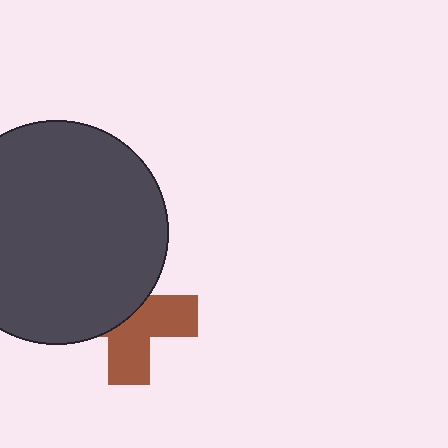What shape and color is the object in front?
The object in front is a dark gray circle.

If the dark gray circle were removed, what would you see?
You would see the complete brown cross.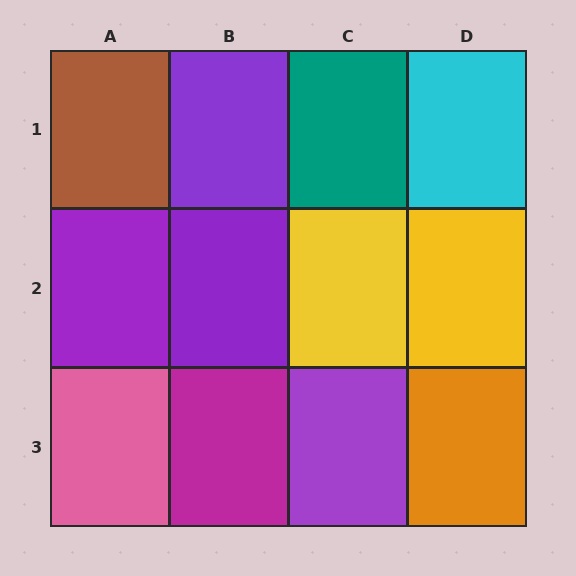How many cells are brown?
1 cell is brown.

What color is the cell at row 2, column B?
Purple.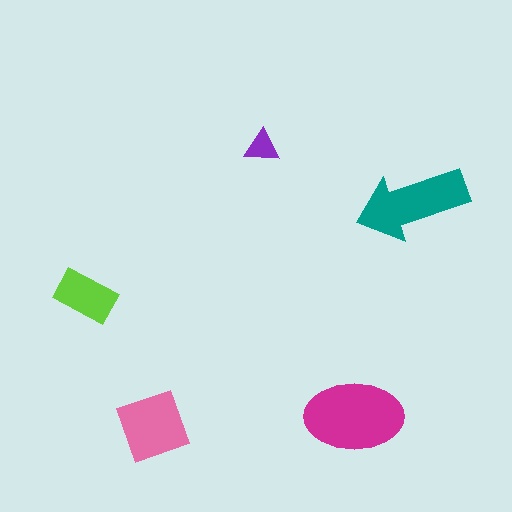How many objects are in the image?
There are 5 objects in the image.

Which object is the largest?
The magenta ellipse.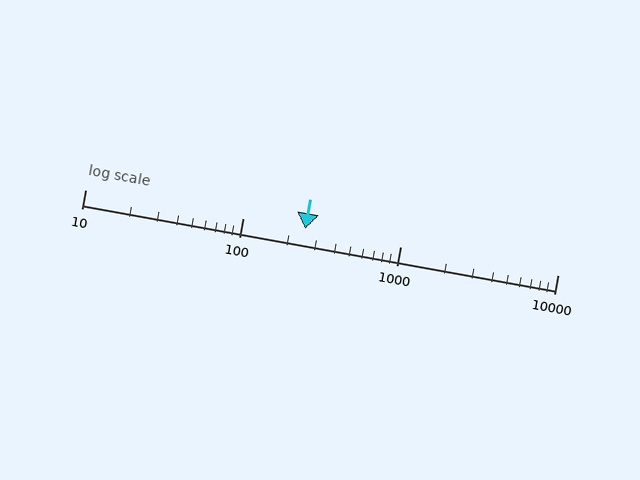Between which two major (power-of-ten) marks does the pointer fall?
The pointer is between 100 and 1000.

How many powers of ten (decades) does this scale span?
The scale spans 3 decades, from 10 to 10000.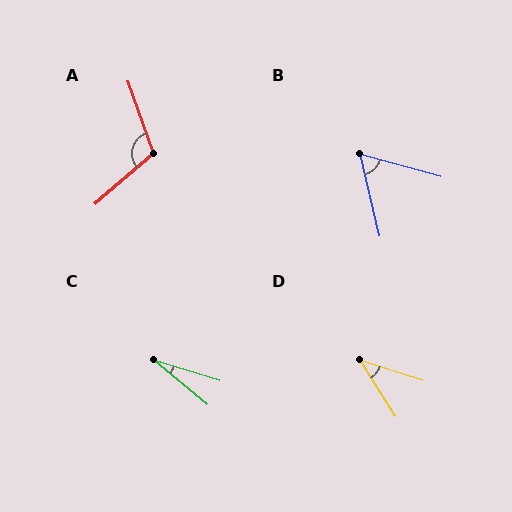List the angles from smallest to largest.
C (22°), D (40°), B (61°), A (112°).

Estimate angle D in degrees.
Approximately 40 degrees.